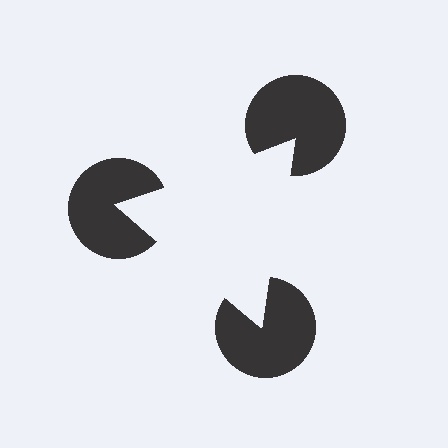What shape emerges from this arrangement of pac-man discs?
An illusory triangle — its edges are inferred from the aligned wedge cuts in the pac-man discs, not physically drawn.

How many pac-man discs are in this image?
There are 3 — one at each vertex of the illusory triangle.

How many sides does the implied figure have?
3 sides.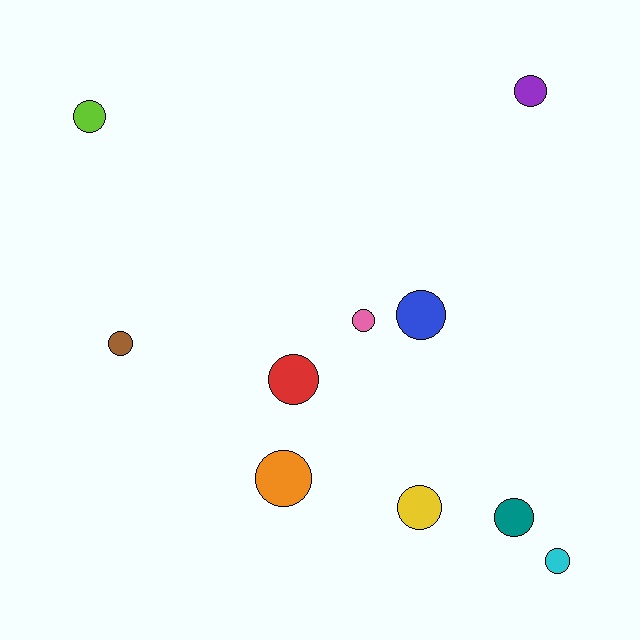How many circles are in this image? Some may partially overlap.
There are 10 circles.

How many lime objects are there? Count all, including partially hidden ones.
There is 1 lime object.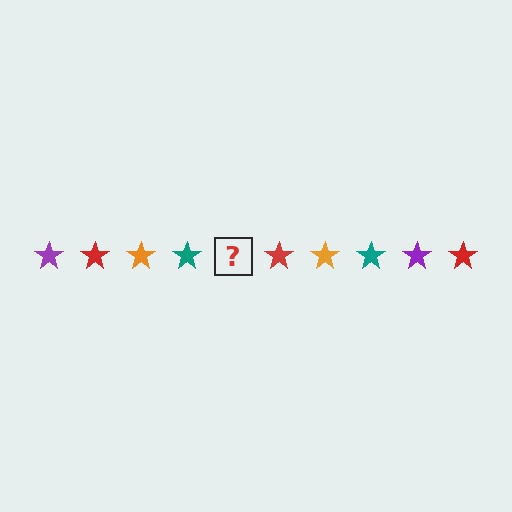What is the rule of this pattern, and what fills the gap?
The rule is that the pattern cycles through purple, red, orange, teal stars. The gap should be filled with a purple star.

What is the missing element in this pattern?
The missing element is a purple star.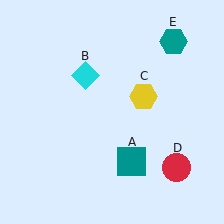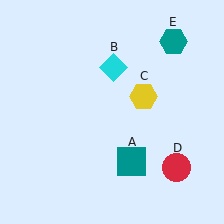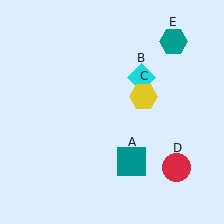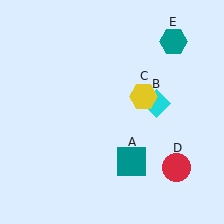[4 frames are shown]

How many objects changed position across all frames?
1 object changed position: cyan diamond (object B).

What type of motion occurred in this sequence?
The cyan diamond (object B) rotated clockwise around the center of the scene.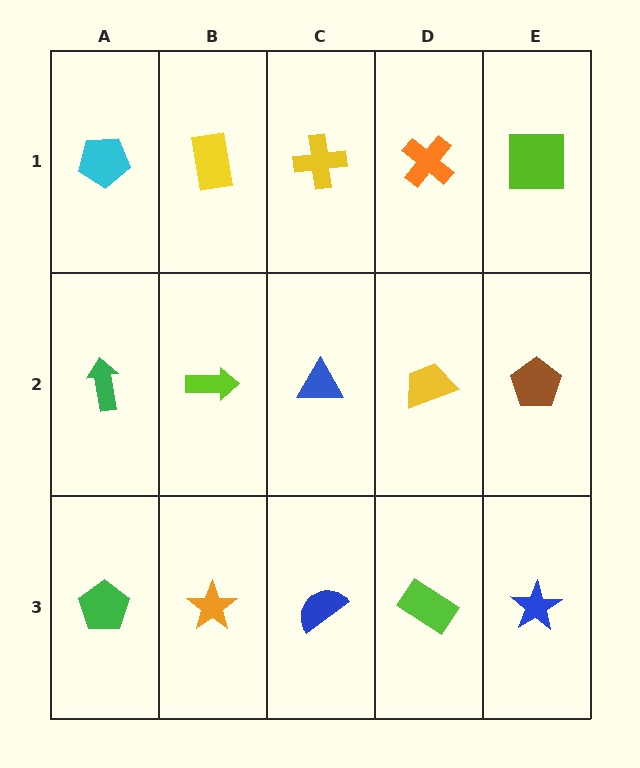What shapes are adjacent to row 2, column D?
An orange cross (row 1, column D), a lime rectangle (row 3, column D), a blue triangle (row 2, column C), a brown pentagon (row 2, column E).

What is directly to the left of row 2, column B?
A green arrow.